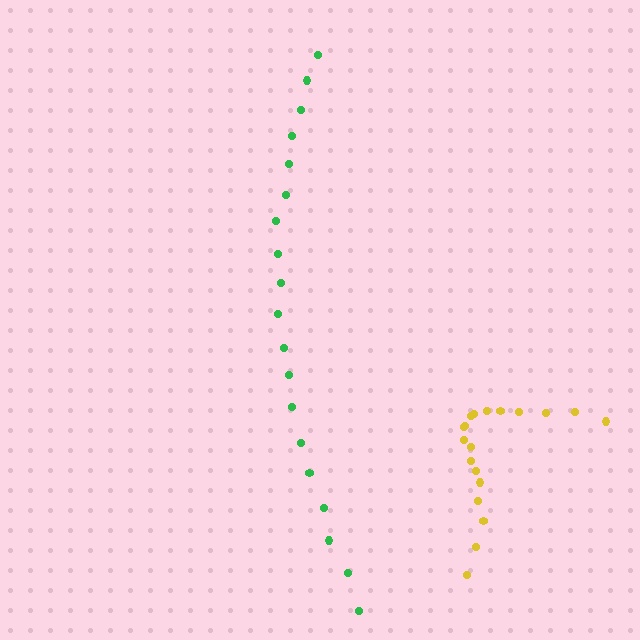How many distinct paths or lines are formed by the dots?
There are 2 distinct paths.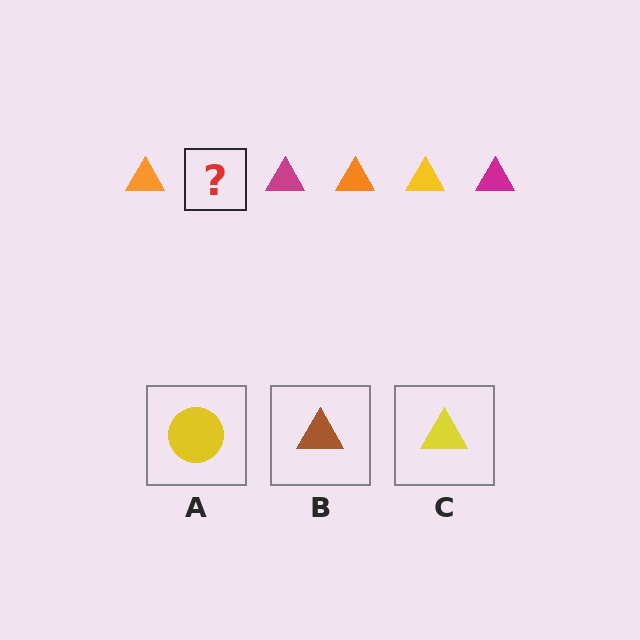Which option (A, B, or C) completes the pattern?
C.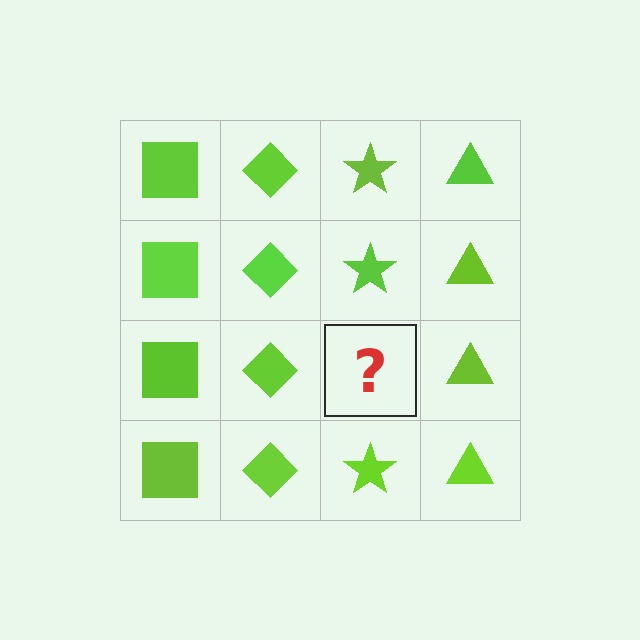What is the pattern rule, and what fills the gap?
The rule is that each column has a consistent shape. The gap should be filled with a lime star.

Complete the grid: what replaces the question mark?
The question mark should be replaced with a lime star.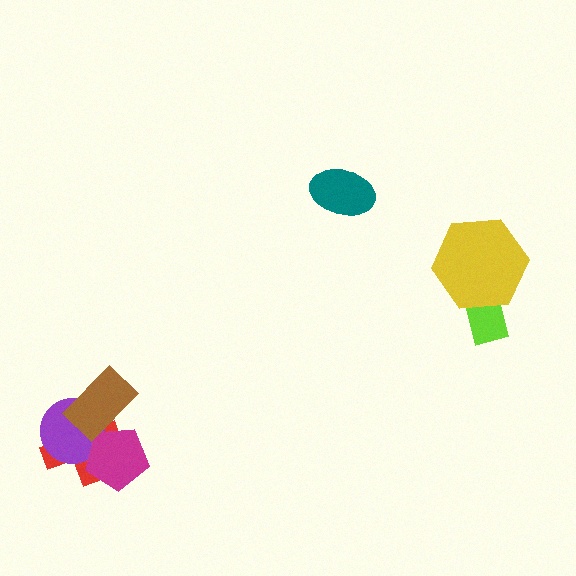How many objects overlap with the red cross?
3 objects overlap with the red cross.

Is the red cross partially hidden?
Yes, it is partially covered by another shape.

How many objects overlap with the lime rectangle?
1 object overlaps with the lime rectangle.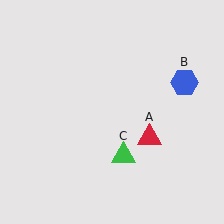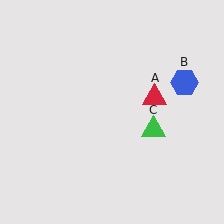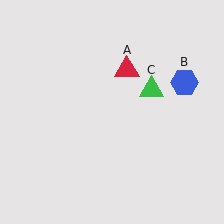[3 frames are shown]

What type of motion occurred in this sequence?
The red triangle (object A), green triangle (object C) rotated counterclockwise around the center of the scene.